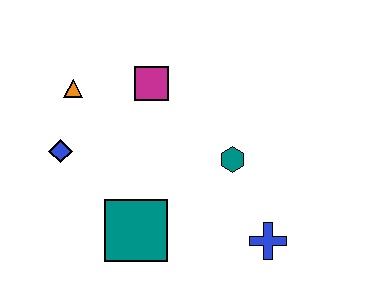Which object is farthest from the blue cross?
The orange triangle is farthest from the blue cross.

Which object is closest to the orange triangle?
The blue diamond is closest to the orange triangle.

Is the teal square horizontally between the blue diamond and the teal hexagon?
Yes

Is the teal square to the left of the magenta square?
Yes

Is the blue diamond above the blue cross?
Yes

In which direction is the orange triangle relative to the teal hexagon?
The orange triangle is to the left of the teal hexagon.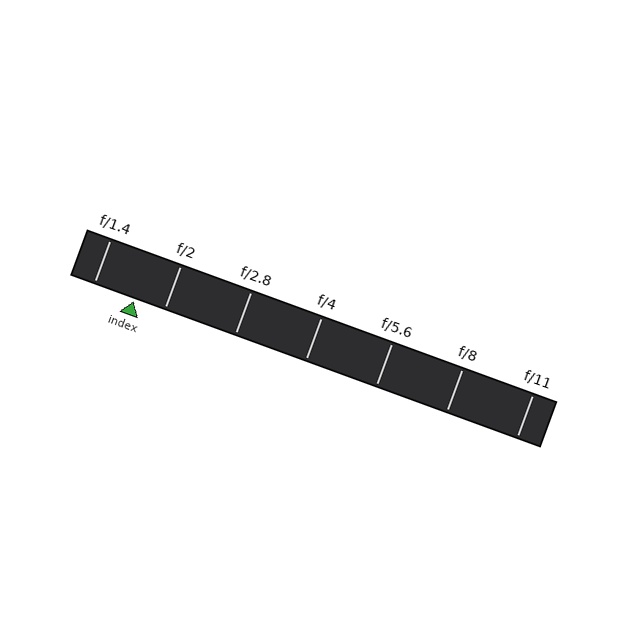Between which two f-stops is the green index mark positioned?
The index mark is between f/1.4 and f/2.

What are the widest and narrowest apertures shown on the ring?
The widest aperture shown is f/1.4 and the narrowest is f/11.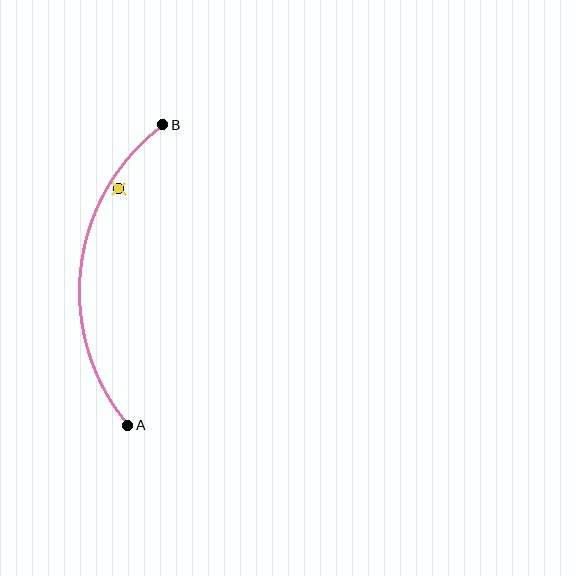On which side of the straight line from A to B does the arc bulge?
The arc bulges to the left of the straight line connecting A and B.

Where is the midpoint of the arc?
The arc midpoint is the point on the curve farthest from the straight line joining A and B. It sits to the left of that line.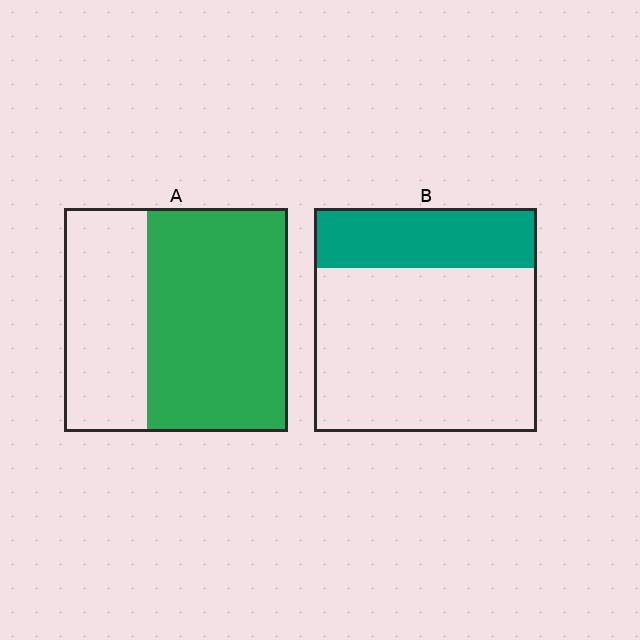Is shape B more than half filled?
No.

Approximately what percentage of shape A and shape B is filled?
A is approximately 65% and B is approximately 25%.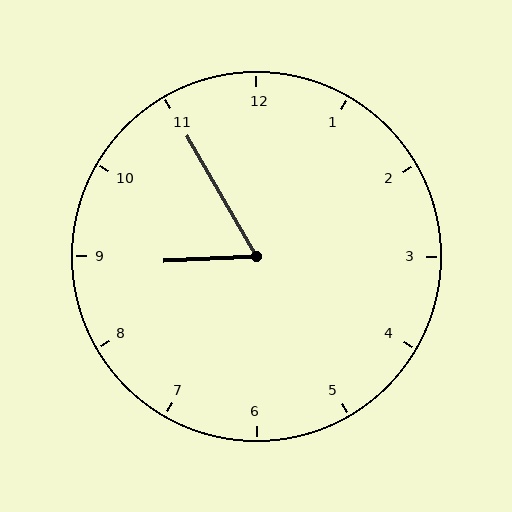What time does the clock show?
8:55.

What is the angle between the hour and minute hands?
Approximately 62 degrees.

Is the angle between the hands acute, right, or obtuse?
It is acute.